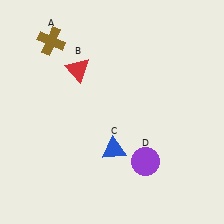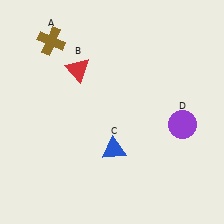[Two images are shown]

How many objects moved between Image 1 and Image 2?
1 object moved between the two images.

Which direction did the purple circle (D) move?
The purple circle (D) moved up.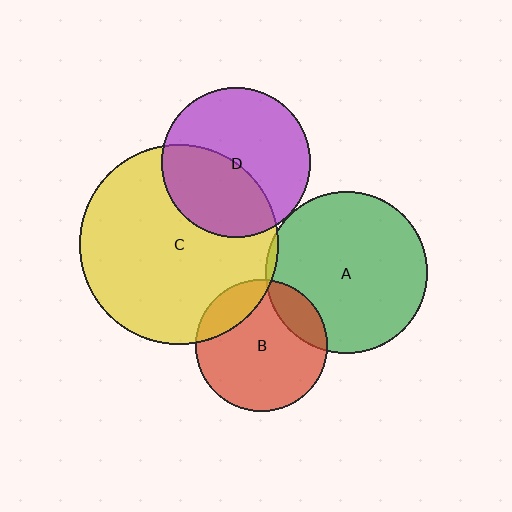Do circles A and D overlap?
Yes.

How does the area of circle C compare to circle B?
Approximately 2.3 times.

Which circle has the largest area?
Circle C (yellow).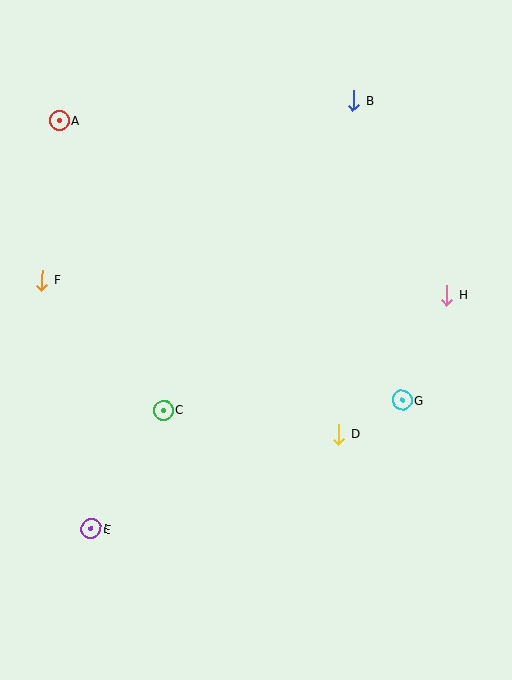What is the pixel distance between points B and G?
The distance between B and G is 304 pixels.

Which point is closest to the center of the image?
Point C at (164, 410) is closest to the center.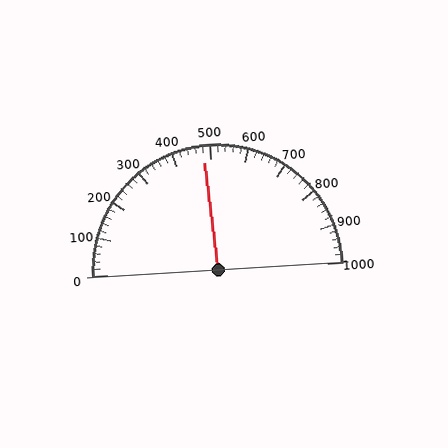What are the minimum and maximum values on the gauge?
The gauge ranges from 0 to 1000.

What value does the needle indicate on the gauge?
The needle indicates approximately 480.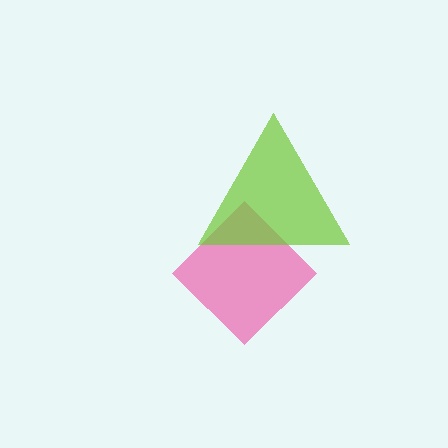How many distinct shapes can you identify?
There are 2 distinct shapes: a pink diamond, a lime triangle.